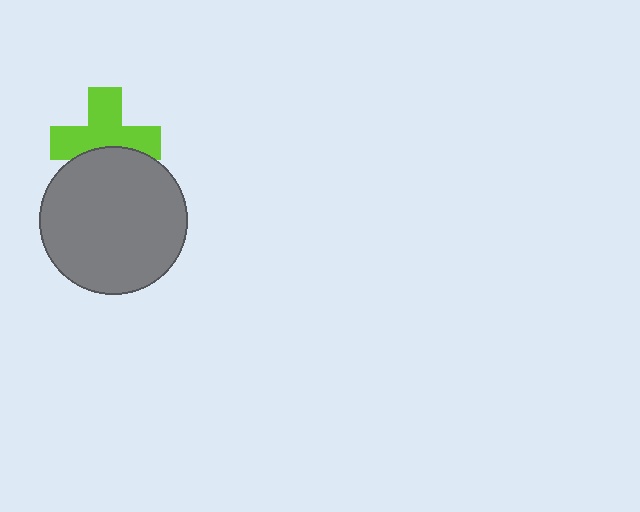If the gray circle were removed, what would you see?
You would see the complete lime cross.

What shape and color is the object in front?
The object in front is a gray circle.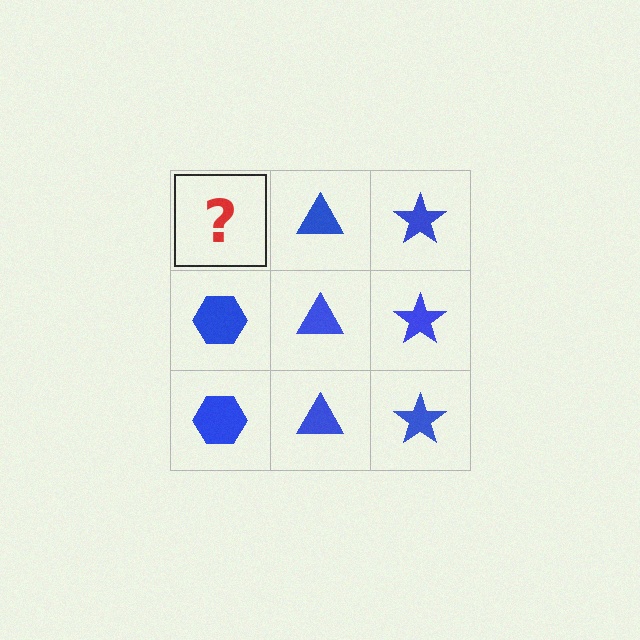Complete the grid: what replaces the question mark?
The question mark should be replaced with a blue hexagon.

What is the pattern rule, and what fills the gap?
The rule is that each column has a consistent shape. The gap should be filled with a blue hexagon.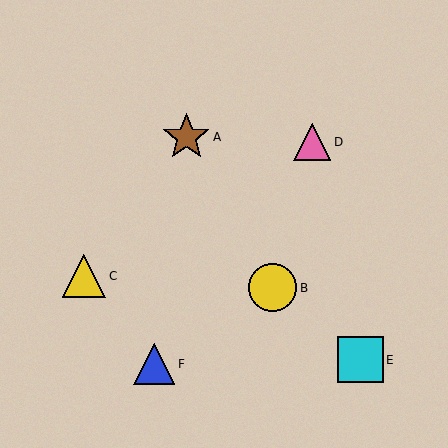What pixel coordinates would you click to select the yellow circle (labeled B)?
Click at (273, 288) to select the yellow circle B.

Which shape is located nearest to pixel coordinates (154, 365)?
The blue triangle (labeled F) at (154, 364) is nearest to that location.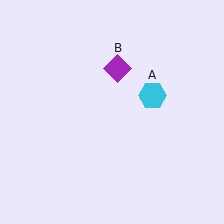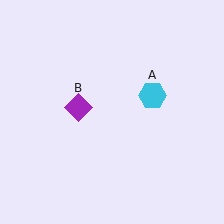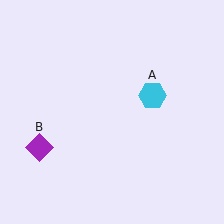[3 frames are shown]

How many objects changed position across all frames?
1 object changed position: purple diamond (object B).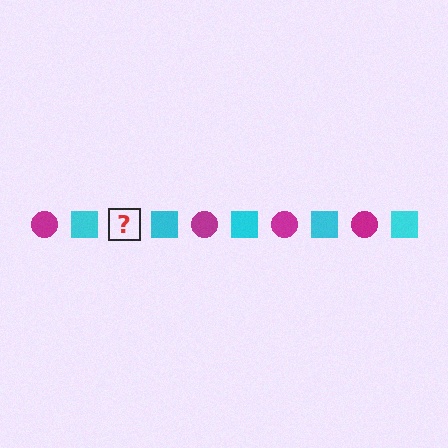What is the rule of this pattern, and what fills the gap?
The rule is that the pattern alternates between magenta circle and cyan square. The gap should be filled with a magenta circle.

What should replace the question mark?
The question mark should be replaced with a magenta circle.